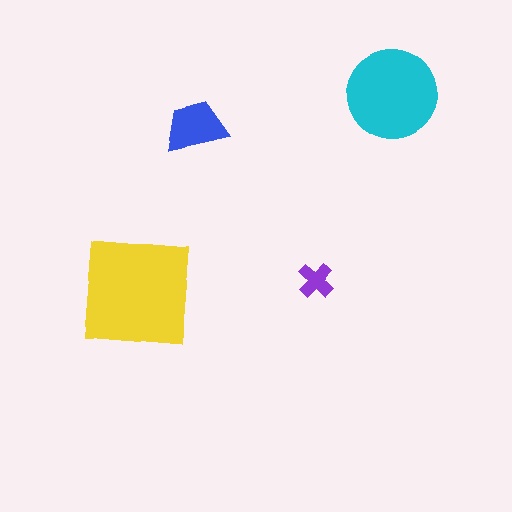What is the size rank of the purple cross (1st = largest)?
4th.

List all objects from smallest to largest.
The purple cross, the blue trapezoid, the cyan circle, the yellow square.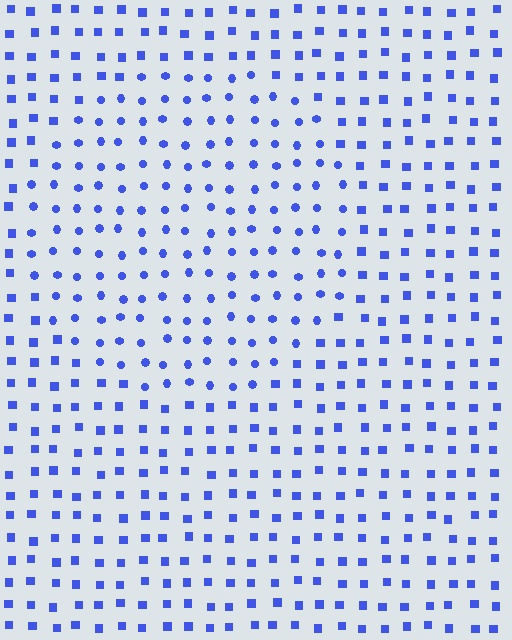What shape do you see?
I see a circle.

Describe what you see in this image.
The image is filled with small blue elements arranged in a uniform grid. A circle-shaped region contains circles, while the surrounding area contains squares. The boundary is defined purely by the change in element shape.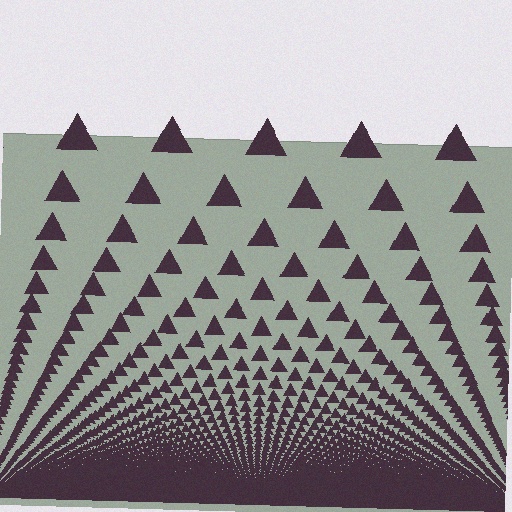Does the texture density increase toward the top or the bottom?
Density increases toward the bottom.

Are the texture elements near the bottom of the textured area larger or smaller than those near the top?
Smaller. The gradient is inverted — elements near the bottom are smaller and denser.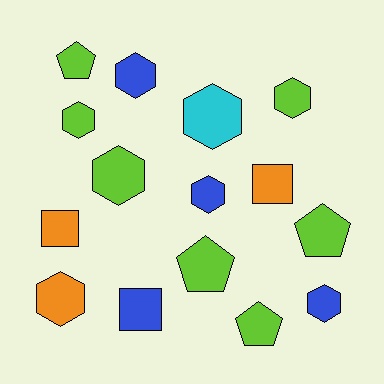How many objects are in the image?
There are 15 objects.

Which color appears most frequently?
Lime, with 7 objects.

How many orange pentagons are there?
There are no orange pentagons.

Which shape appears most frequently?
Hexagon, with 8 objects.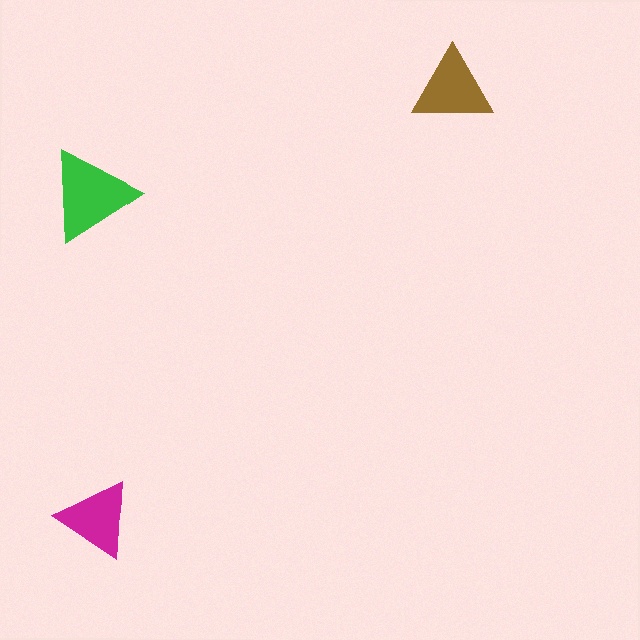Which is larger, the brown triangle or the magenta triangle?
The brown one.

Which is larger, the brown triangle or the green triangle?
The green one.